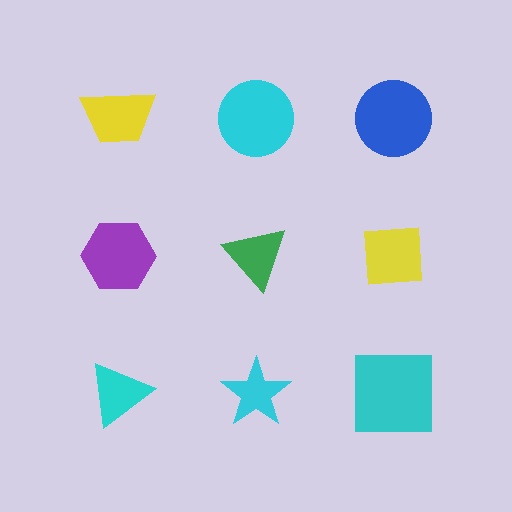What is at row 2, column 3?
A yellow square.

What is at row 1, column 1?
A yellow trapezoid.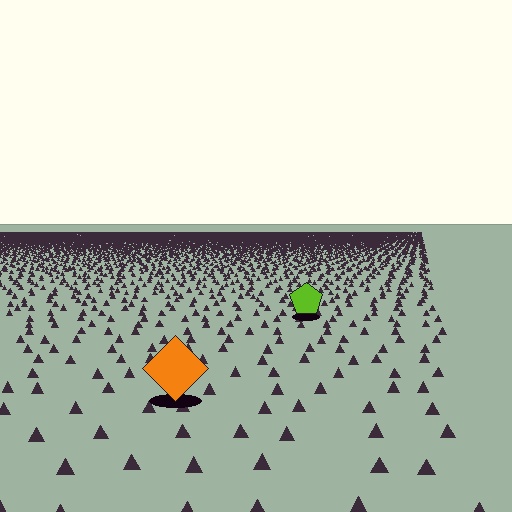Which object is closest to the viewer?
The orange diamond is closest. The texture marks near it are larger and more spread out.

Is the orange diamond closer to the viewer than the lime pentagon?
Yes. The orange diamond is closer — you can tell from the texture gradient: the ground texture is coarser near it.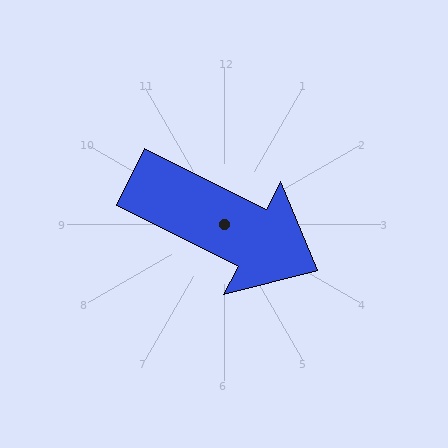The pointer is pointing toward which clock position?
Roughly 4 o'clock.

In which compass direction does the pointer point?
Southeast.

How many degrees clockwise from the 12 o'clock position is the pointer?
Approximately 117 degrees.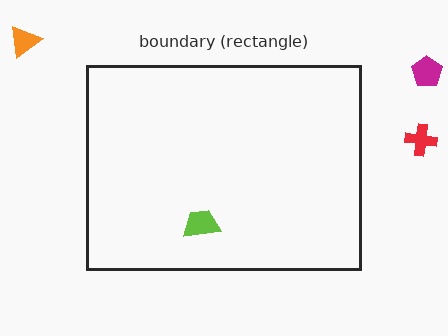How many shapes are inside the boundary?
1 inside, 3 outside.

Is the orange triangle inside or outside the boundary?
Outside.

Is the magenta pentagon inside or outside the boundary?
Outside.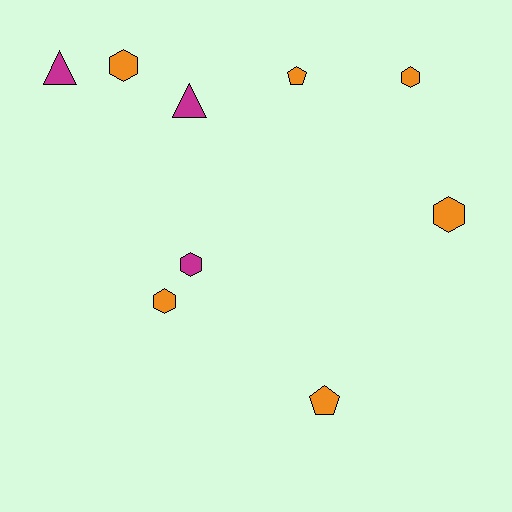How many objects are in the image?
There are 9 objects.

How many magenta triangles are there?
There are 2 magenta triangles.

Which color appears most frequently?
Orange, with 6 objects.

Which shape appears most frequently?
Hexagon, with 5 objects.